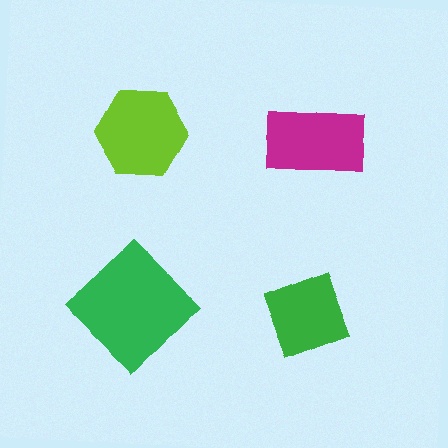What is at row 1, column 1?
A lime hexagon.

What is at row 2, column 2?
A green diamond.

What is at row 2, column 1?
A green diamond.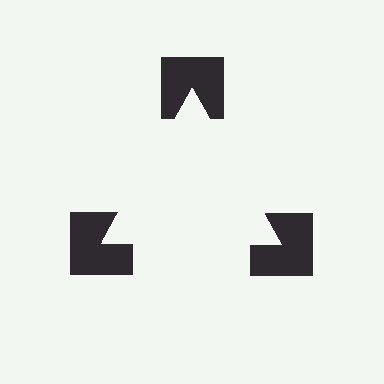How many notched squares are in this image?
There are 3 — one at each vertex of the illusory triangle.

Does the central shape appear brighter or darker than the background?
It typically appears slightly brighter than the background, even though no actual brightness change is drawn.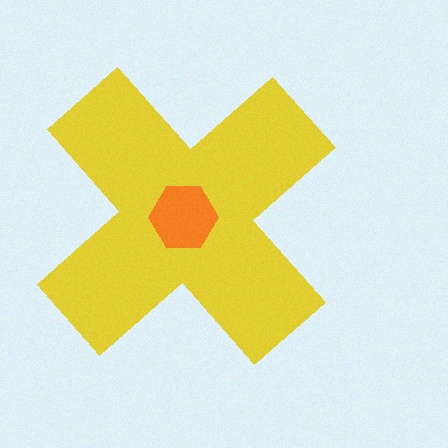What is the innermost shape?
The orange hexagon.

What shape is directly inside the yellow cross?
The orange hexagon.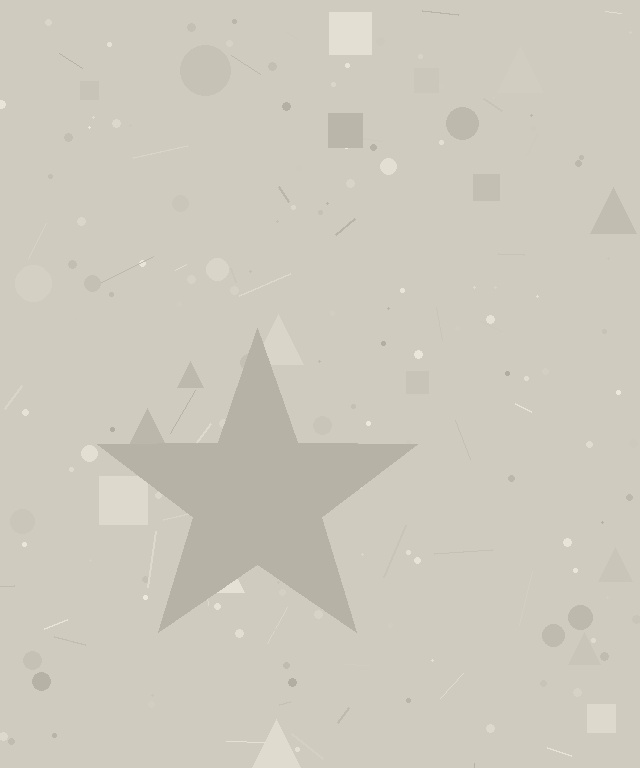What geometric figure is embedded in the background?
A star is embedded in the background.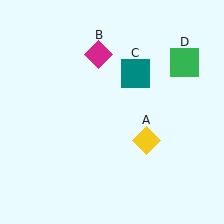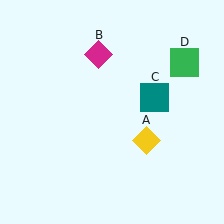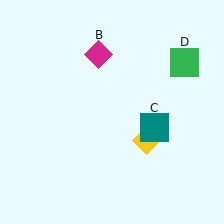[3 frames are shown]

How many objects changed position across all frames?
1 object changed position: teal square (object C).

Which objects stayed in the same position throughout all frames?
Yellow diamond (object A) and magenta diamond (object B) and green square (object D) remained stationary.